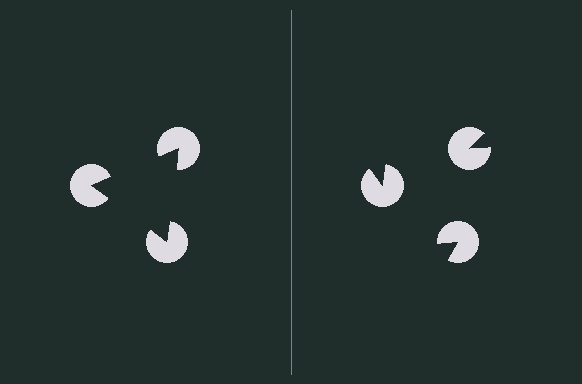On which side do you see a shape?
An illusory triangle appears on the left side. On the right side the wedge cuts are rotated, so no coherent shape forms.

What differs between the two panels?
The pac-man discs are positioned identically on both sides; only the wedge orientations differ. On the left they align to a triangle; on the right they are misaligned.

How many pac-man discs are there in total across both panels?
6 — 3 on each side.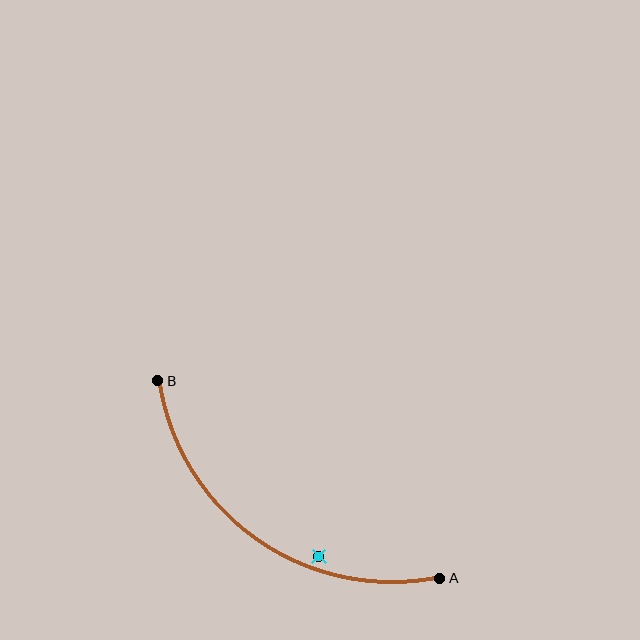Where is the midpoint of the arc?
The arc midpoint is the point on the curve farthest from the straight line joining A and B. It sits below and to the left of that line.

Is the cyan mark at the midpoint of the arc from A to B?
No — the cyan mark does not lie on the arc at all. It sits slightly inside the curve.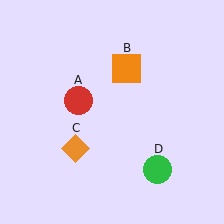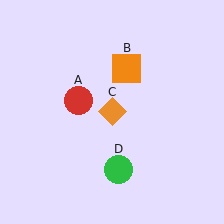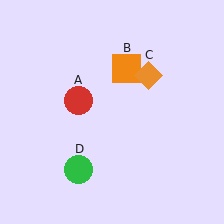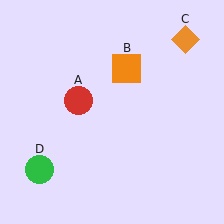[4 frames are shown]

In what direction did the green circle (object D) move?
The green circle (object D) moved left.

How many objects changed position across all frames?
2 objects changed position: orange diamond (object C), green circle (object D).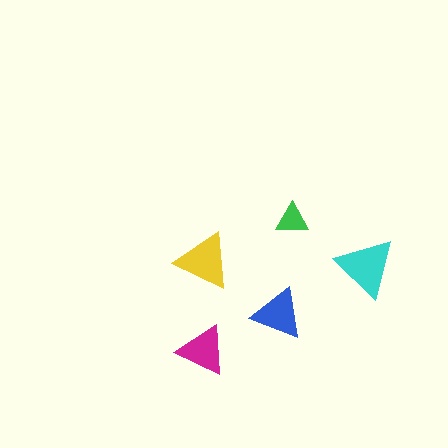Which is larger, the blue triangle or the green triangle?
The blue one.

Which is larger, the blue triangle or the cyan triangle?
The cyan one.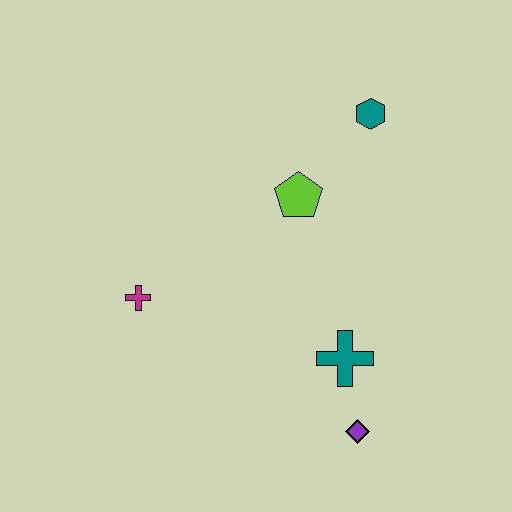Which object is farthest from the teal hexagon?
The purple diamond is farthest from the teal hexagon.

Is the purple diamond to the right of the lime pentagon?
Yes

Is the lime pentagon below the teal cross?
No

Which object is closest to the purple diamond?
The teal cross is closest to the purple diamond.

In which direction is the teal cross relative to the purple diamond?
The teal cross is above the purple diamond.